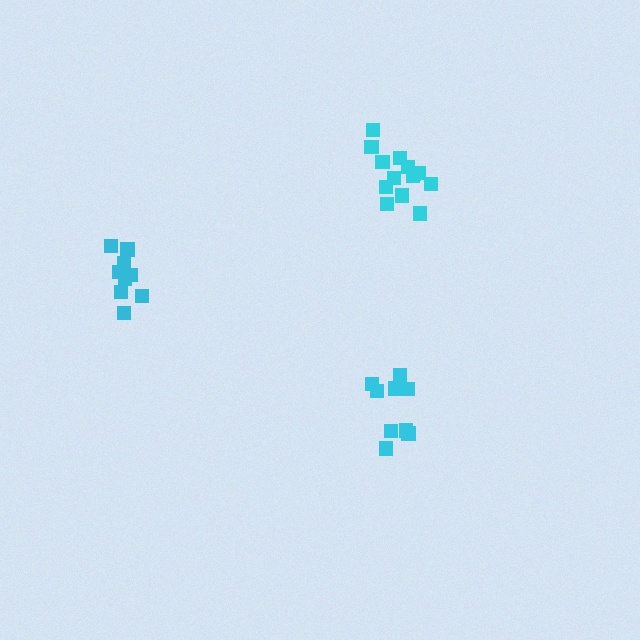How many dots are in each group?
Group 1: 9 dots, Group 2: 9 dots, Group 3: 14 dots (32 total).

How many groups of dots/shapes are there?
There are 3 groups.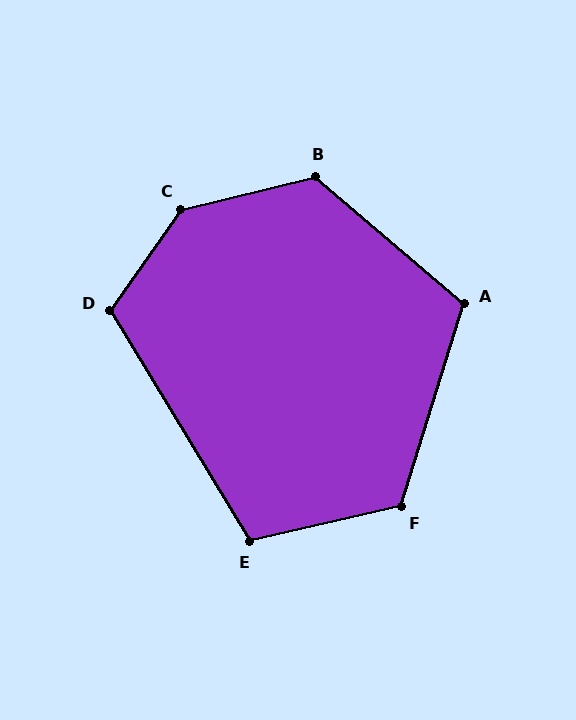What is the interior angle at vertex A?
Approximately 113 degrees (obtuse).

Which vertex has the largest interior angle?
C, at approximately 139 degrees.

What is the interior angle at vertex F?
Approximately 120 degrees (obtuse).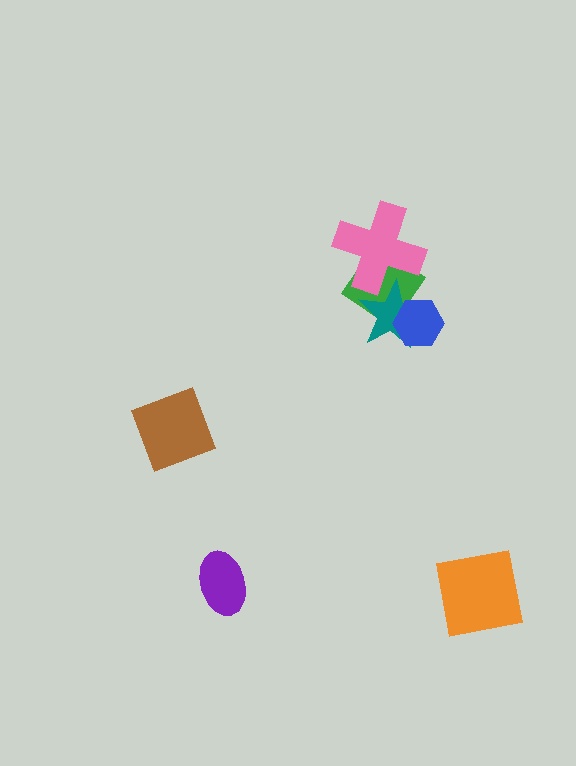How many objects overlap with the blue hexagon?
2 objects overlap with the blue hexagon.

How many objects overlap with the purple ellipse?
0 objects overlap with the purple ellipse.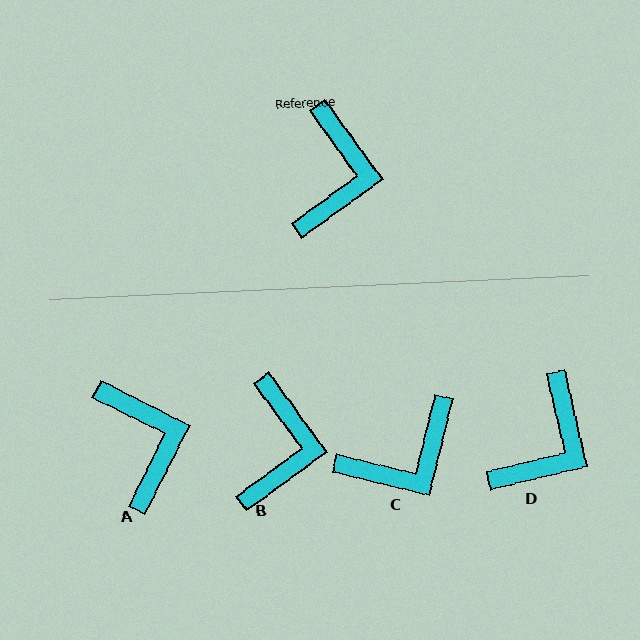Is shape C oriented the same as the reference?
No, it is off by about 50 degrees.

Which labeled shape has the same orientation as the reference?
B.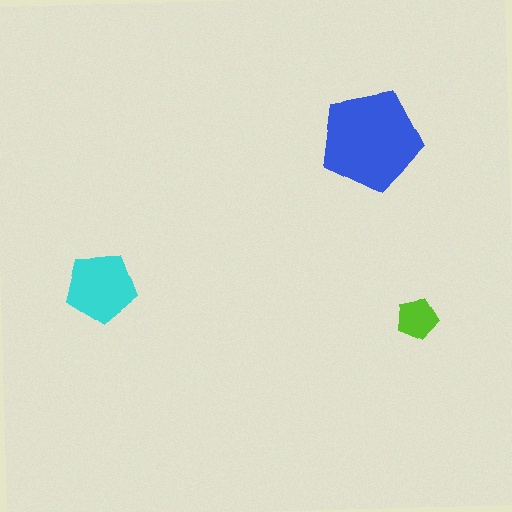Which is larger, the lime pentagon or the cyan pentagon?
The cyan one.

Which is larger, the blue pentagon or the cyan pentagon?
The blue one.